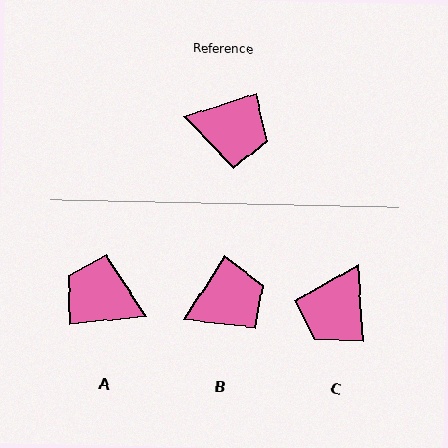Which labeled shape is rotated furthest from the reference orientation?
A, about 168 degrees away.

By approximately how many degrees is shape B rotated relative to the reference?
Approximately 39 degrees counter-clockwise.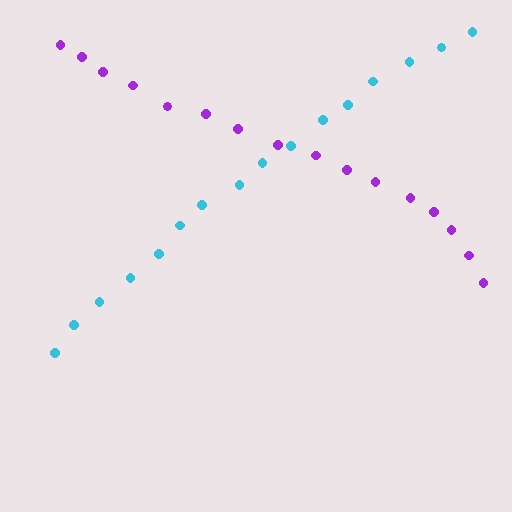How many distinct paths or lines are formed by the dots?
There are 2 distinct paths.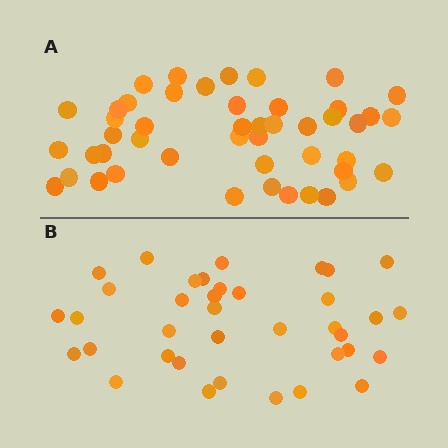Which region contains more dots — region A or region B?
Region A (the top region) has more dots.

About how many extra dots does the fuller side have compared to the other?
Region A has roughly 10 or so more dots than region B.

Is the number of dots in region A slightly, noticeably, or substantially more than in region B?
Region A has noticeably more, but not dramatically so. The ratio is roughly 1.3 to 1.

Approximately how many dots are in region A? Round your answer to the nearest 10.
About 50 dots. (The exact count is 47, which rounds to 50.)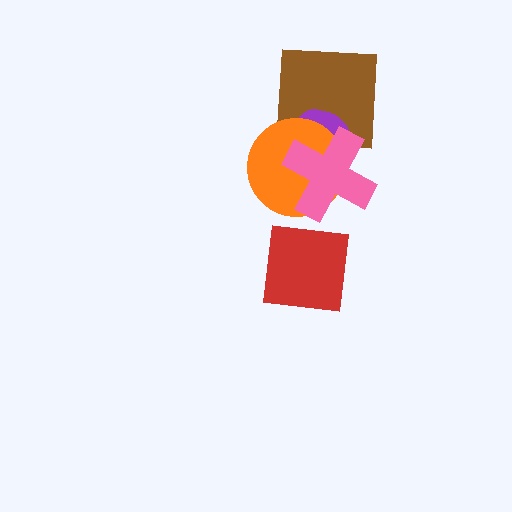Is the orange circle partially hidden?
Yes, it is partially covered by another shape.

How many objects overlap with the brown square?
3 objects overlap with the brown square.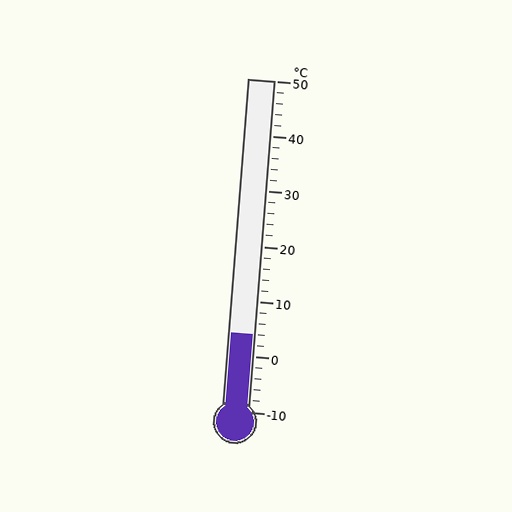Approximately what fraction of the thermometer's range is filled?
The thermometer is filled to approximately 25% of its range.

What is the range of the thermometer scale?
The thermometer scale ranges from -10°C to 50°C.